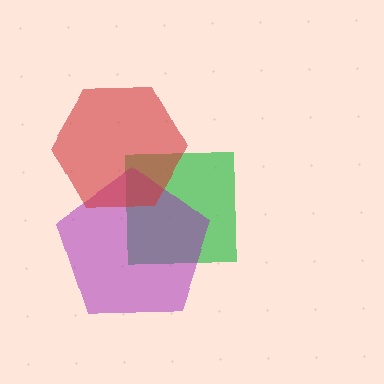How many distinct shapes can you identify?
There are 3 distinct shapes: a green square, a purple pentagon, a red hexagon.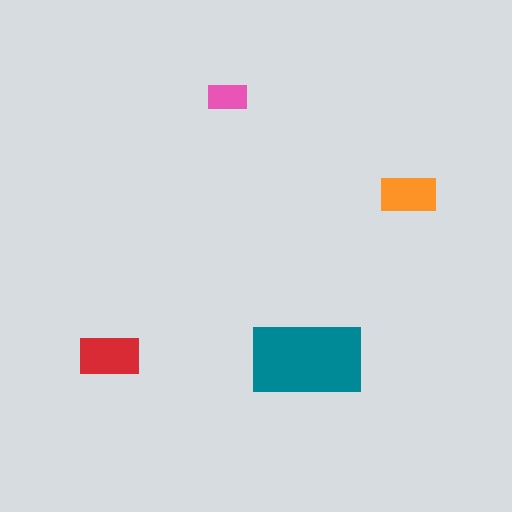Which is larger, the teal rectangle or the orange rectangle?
The teal one.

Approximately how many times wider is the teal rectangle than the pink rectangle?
About 3 times wider.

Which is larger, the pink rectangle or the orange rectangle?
The orange one.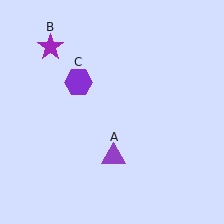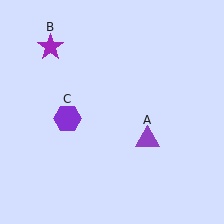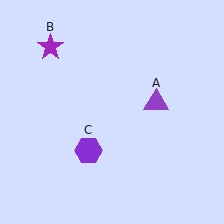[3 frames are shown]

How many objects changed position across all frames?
2 objects changed position: purple triangle (object A), purple hexagon (object C).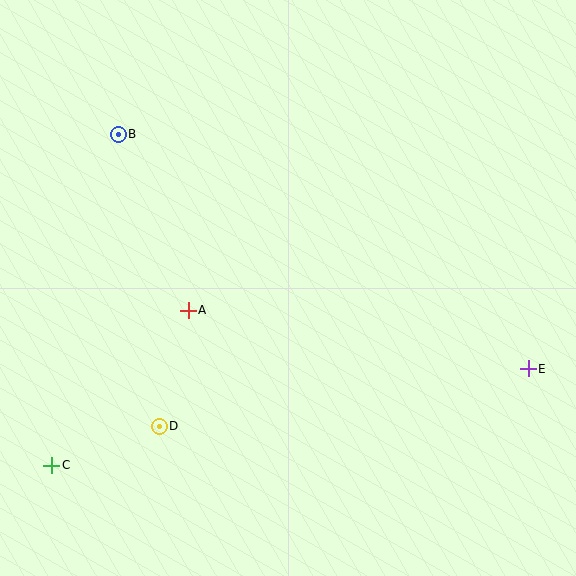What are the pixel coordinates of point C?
Point C is at (52, 465).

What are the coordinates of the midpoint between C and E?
The midpoint between C and E is at (290, 417).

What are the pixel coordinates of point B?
Point B is at (118, 134).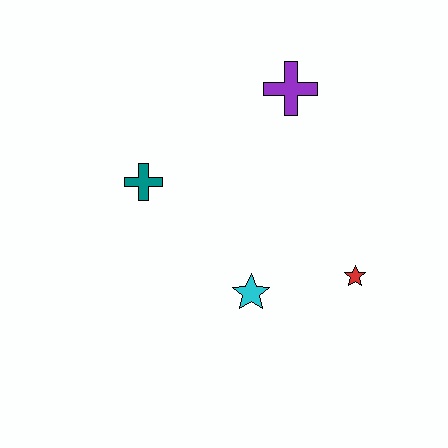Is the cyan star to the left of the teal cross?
No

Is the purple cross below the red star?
No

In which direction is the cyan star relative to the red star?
The cyan star is to the left of the red star.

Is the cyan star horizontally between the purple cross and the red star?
No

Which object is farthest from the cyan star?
The purple cross is farthest from the cyan star.